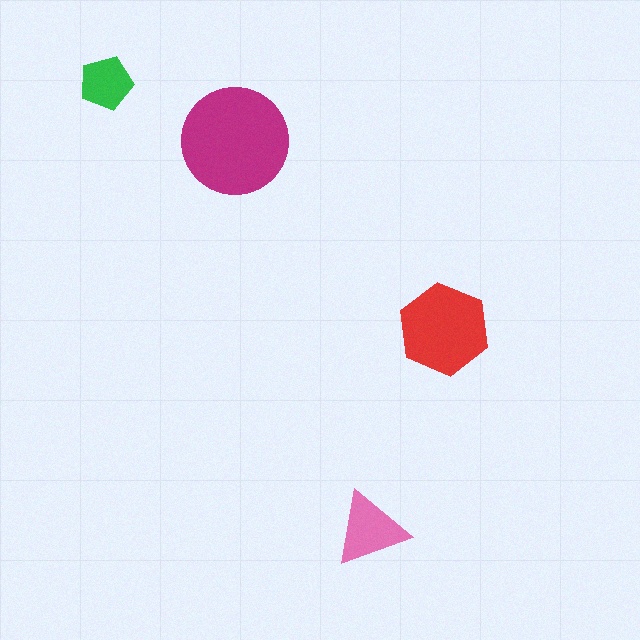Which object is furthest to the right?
The red hexagon is rightmost.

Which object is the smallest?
The green pentagon.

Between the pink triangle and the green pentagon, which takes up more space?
The pink triangle.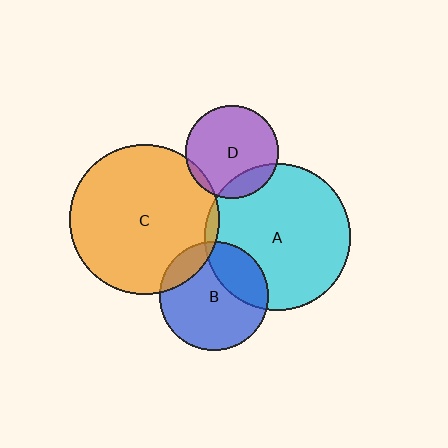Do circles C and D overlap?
Yes.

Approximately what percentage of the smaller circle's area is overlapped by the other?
Approximately 5%.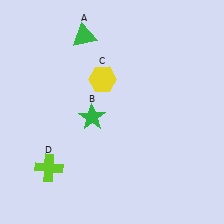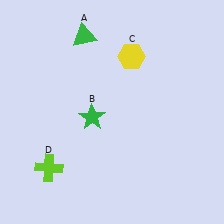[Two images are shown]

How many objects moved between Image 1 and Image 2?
1 object moved between the two images.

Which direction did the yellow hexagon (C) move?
The yellow hexagon (C) moved right.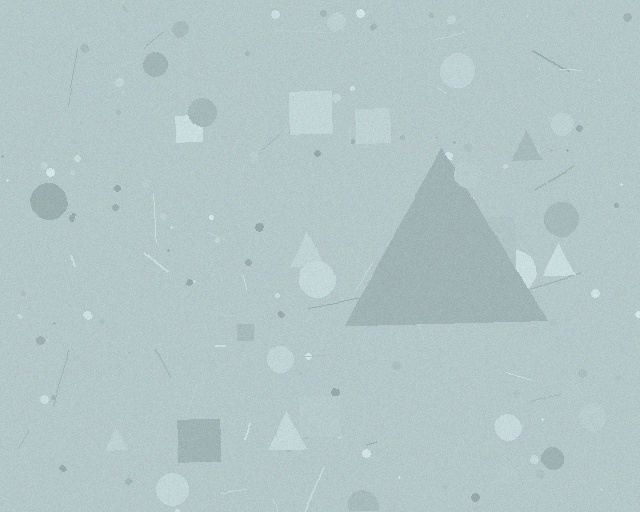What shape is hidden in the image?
A triangle is hidden in the image.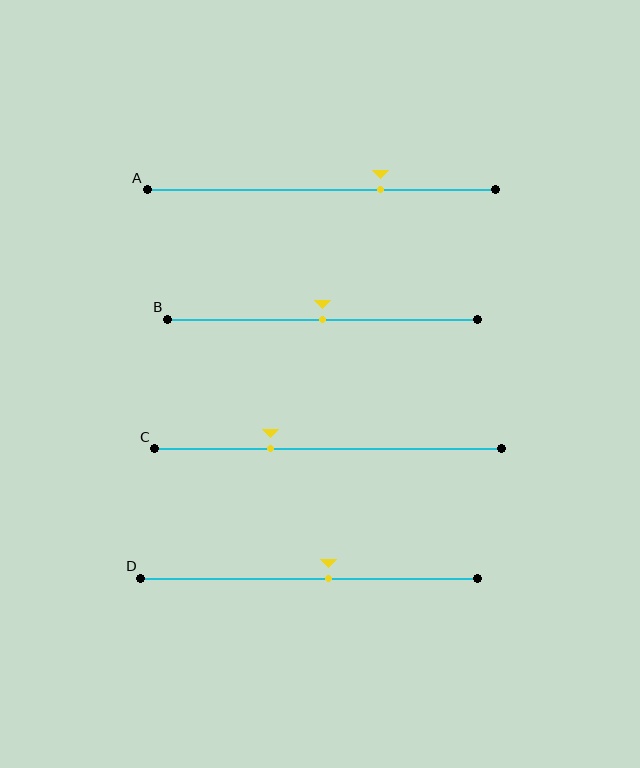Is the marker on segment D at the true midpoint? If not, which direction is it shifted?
No, the marker on segment D is shifted to the right by about 6% of the segment length.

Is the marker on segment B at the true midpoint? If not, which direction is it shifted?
Yes, the marker on segment B is at the true midpoint.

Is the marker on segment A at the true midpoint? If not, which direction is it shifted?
No, the marker on segment A is shifted to the right by about 17% of the segment length.